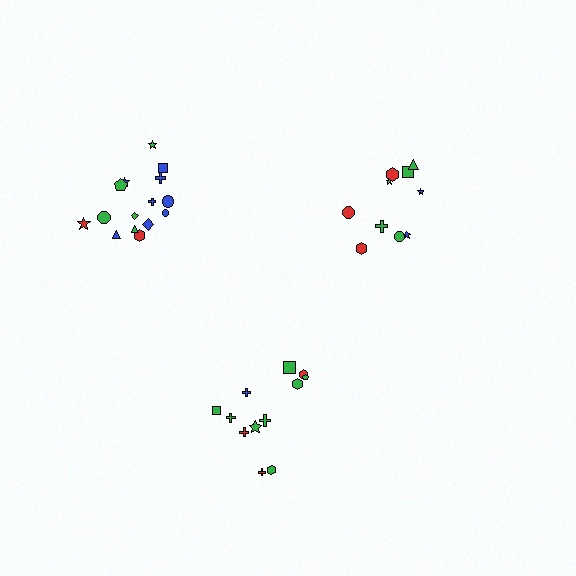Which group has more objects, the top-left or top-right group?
The top-left group.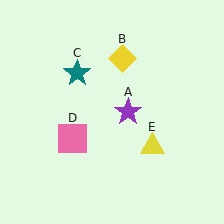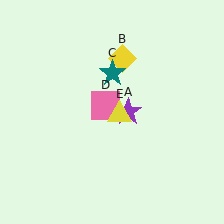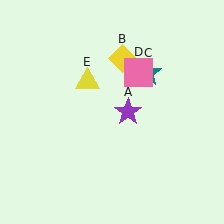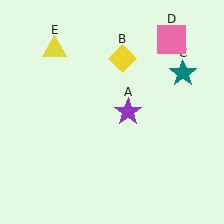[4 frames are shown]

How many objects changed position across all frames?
3 objects changed position: teal star (object C), pink square (object D), yellow triangle (object E).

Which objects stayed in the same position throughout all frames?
Purple star (object A) and yellow diamond (object B) remained stationary.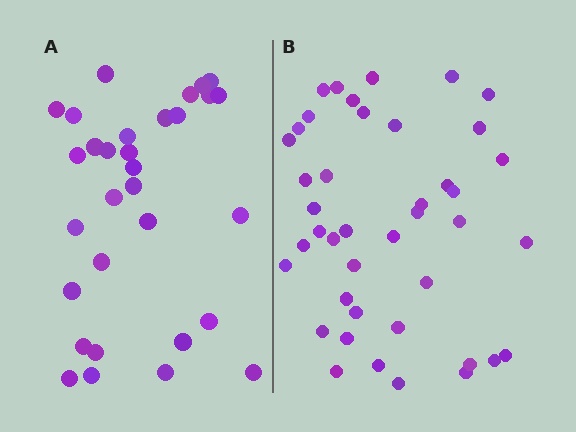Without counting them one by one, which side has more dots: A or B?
Region B (the right region) has more dots.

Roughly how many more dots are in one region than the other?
Region B has roughly 12 or so more dots than region A.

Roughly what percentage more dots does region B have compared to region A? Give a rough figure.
About 35% more.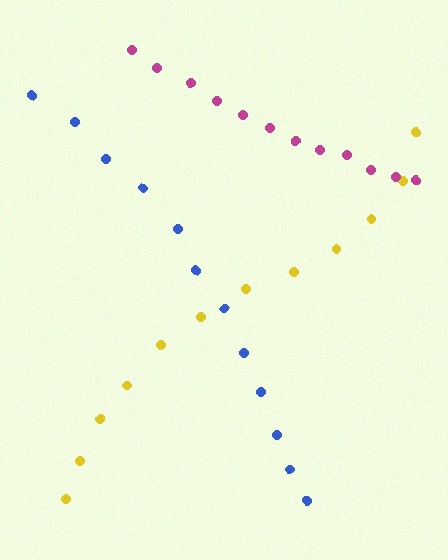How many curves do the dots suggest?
There are 3 distinct paths.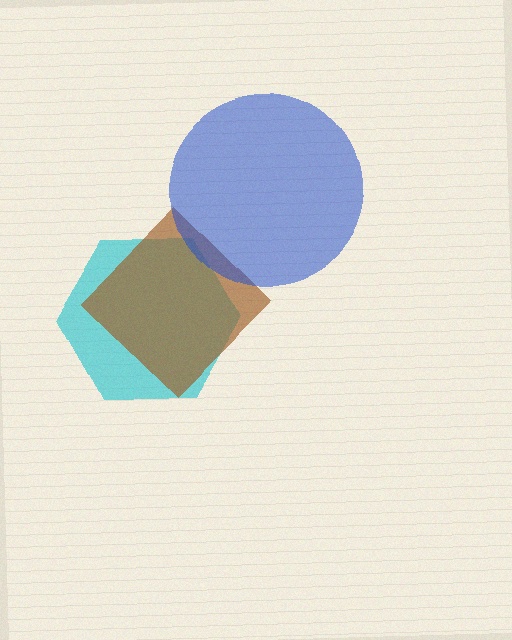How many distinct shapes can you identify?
There are 3 distinct shapes: a cyan hexagon, a brown diamond, a blue circle.